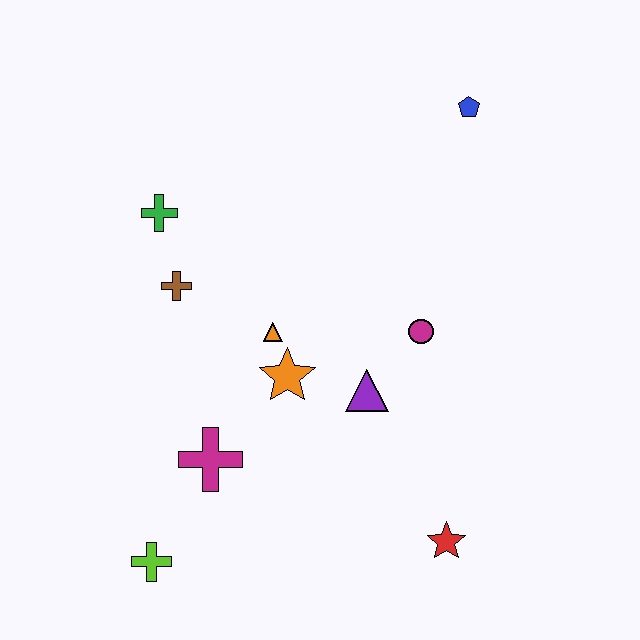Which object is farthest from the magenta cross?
The blue pentagon is farthest from the magenta cross.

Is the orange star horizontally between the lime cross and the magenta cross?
No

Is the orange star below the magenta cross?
No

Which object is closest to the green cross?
The brown cross is closest to the green cross.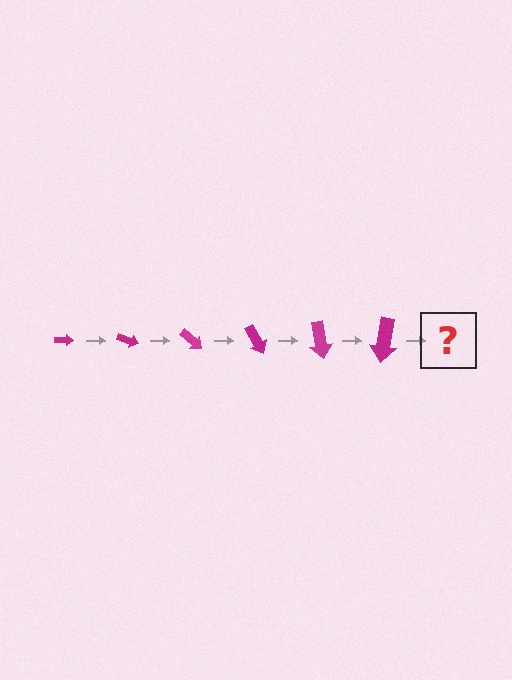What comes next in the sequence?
The next element should be an arrow, larger than the previous one and rotated 120 degrees from the start.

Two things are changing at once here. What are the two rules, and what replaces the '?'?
The two rules are that the arrow grows larger each step and it rotates 20 degrees each step. The '?' should be an arrow, larger than the previous one and rotated 120 degrees from the start.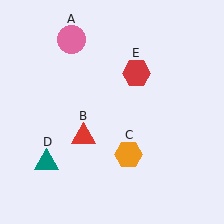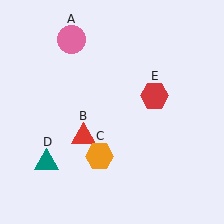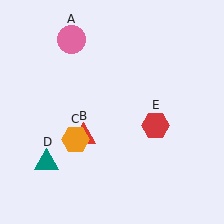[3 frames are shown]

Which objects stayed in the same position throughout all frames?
Pink circle (object A) and red triangle (object B) and teal triangle (object D) remained stationary.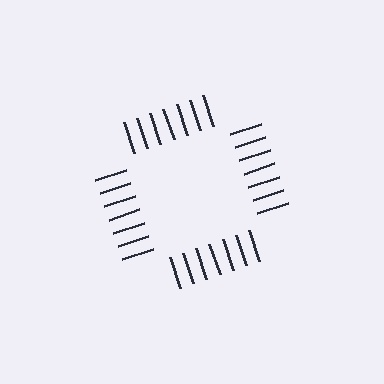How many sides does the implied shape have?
4 sides — the line-ends trace a square.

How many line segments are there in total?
28 — 7 along each of the 4 edges.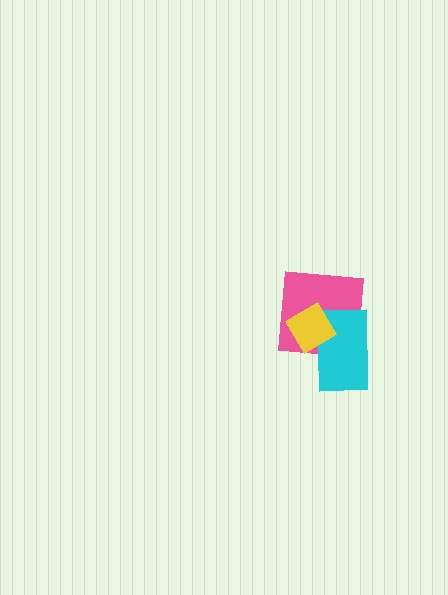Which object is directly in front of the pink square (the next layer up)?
The cyan rectangle is directly in front of the pink square.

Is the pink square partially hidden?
Yes, it is partially covered by another shape.